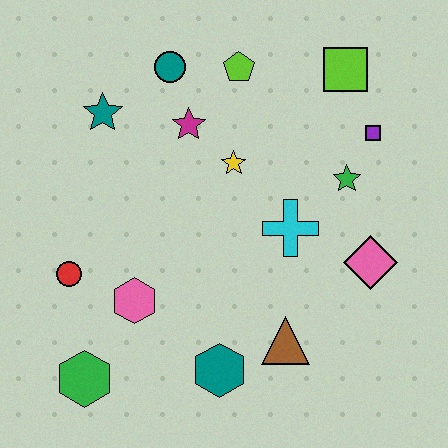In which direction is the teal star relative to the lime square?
The teal star is to the left of the lime square.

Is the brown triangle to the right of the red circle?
Yes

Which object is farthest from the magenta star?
The green hexagon is farthest from the magenta star.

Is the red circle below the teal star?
Yes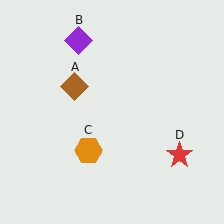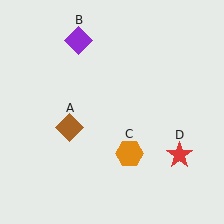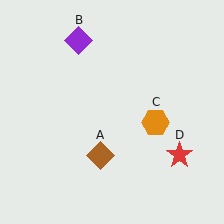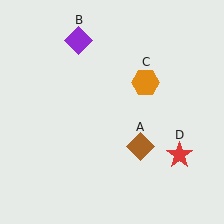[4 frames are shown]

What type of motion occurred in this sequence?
The brown diamond (object A), orange hexagon (object C) rotated counterclockwise around the center of the scene.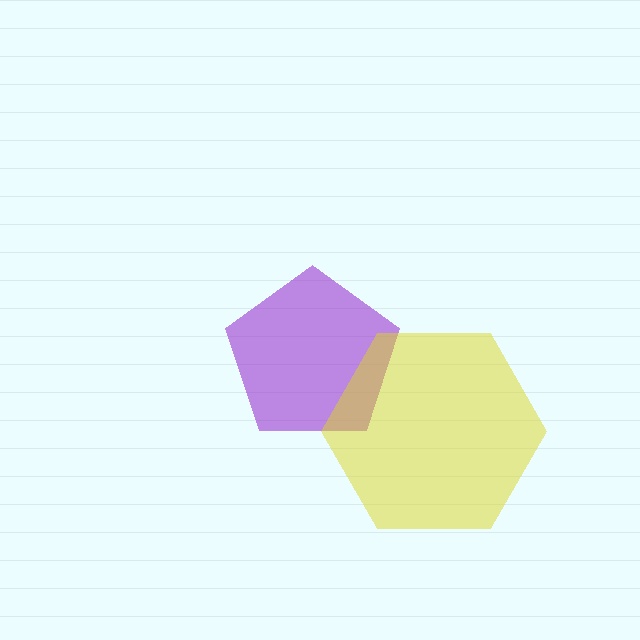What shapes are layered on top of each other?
The layered shapes are: a purple pentagon, a yellow hexagon.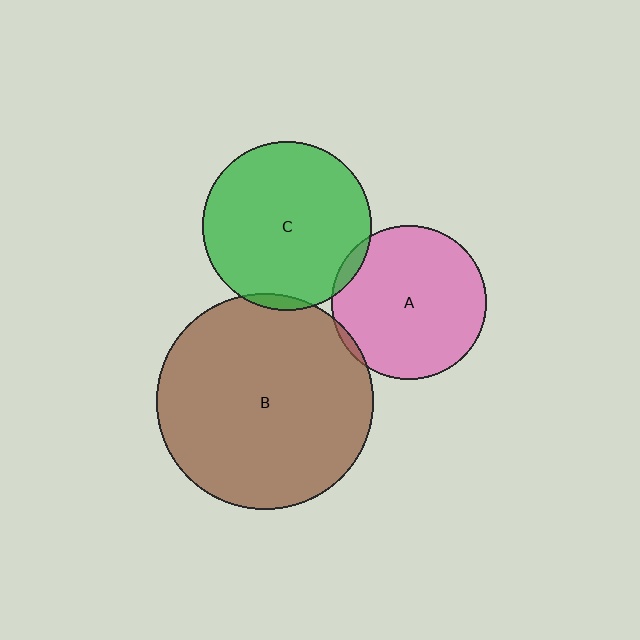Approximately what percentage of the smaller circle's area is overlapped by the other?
Approximately 5%.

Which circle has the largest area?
Circle B (brown).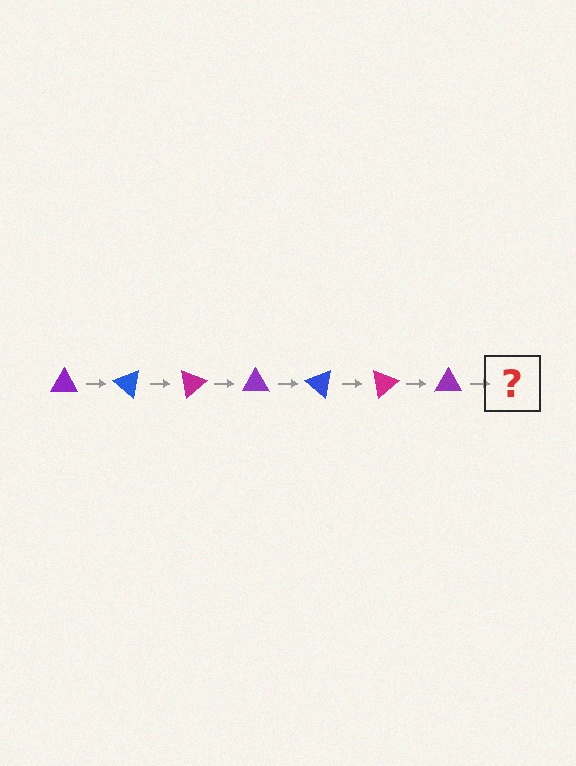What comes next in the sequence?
The next element should be a blue triangle, rotated 280 degrees from the start.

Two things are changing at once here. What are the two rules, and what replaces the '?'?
The two rules are that it rotates 40 degrees each step and the color cycles through purple, blue, and magenta. The '?' should be a blue triangle, rotated 280 degrees from the start.